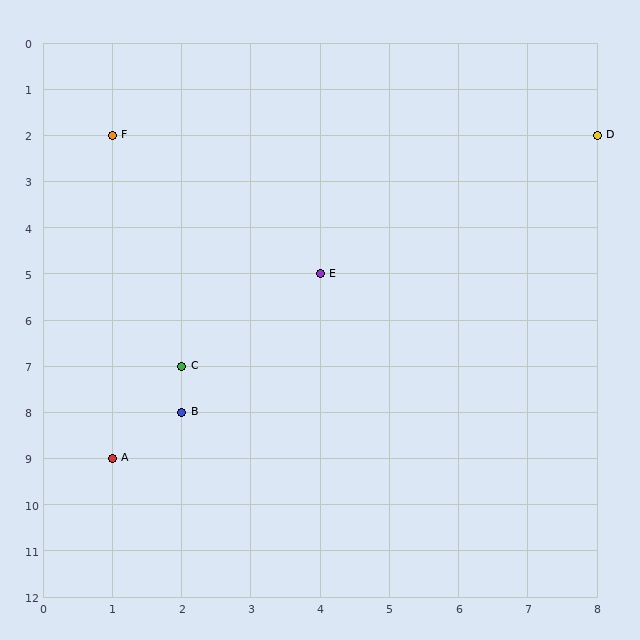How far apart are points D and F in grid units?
Points D and F are 7 columns apart.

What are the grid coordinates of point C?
Point C is at grid coordinates (2, 7).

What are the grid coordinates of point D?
Point D is at grid coordinates (8, 2).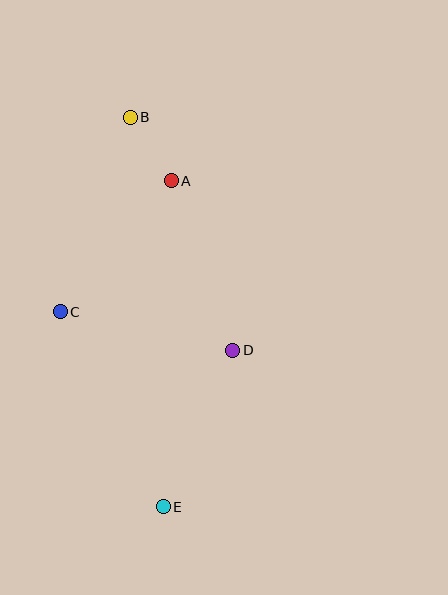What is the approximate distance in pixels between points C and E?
The distance between C and E is approximately 221 pixels.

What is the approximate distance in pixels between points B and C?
The distance between B and C is approximately 207 pixels.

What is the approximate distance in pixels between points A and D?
The distance between A and D is approximately 180 pixels.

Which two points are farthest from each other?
Points B and E are farthest from each other.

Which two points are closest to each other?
Points A and B are closest to each other.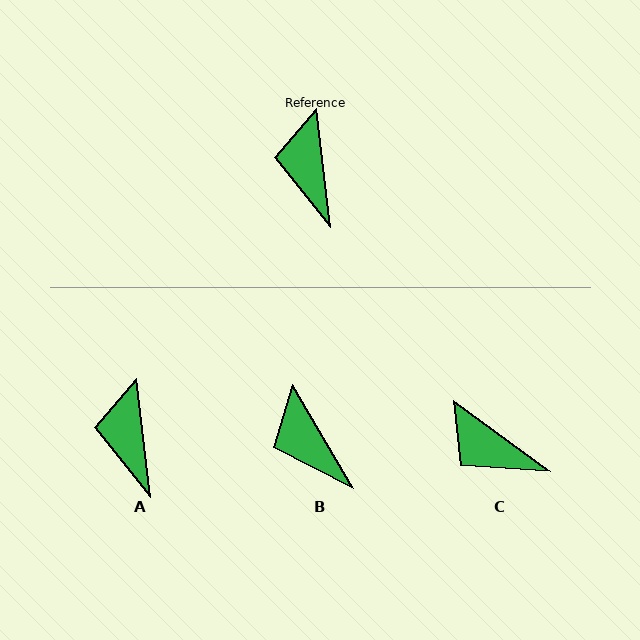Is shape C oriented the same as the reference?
No, it is off by about 48 degrees.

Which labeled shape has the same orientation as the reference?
A.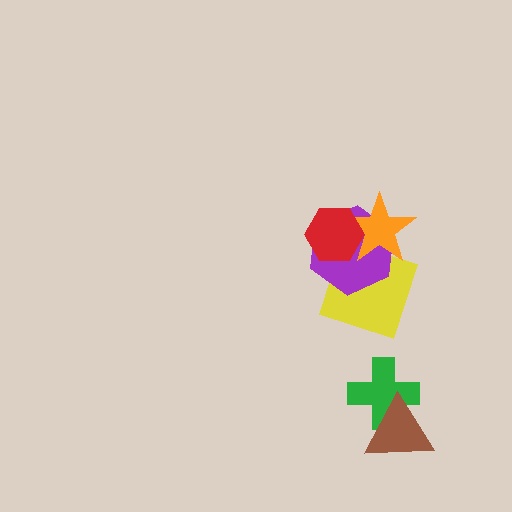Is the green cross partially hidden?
Yes, it is partially covered by another shape.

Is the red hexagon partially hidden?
No, no other shape covers it.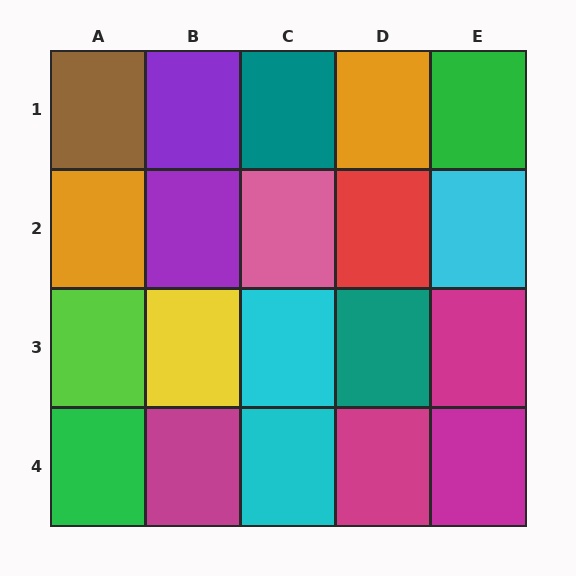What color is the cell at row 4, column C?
Cyan.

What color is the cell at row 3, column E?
Magenta.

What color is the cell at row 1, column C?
Teal.